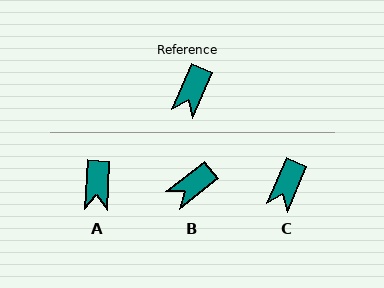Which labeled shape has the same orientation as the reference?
C.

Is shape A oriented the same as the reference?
No, it is off by about 20 degrees.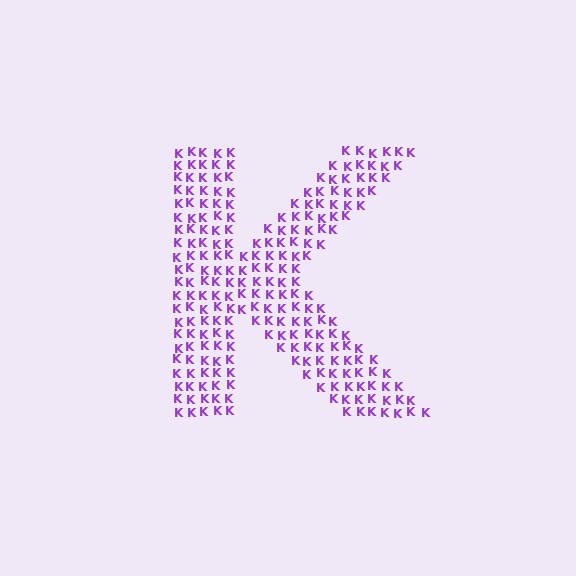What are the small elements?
The small elements are letter K's.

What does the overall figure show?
The overall figure shows the letter K.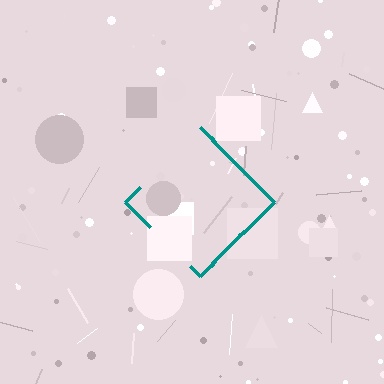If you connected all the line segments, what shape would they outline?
They would outline a diamond.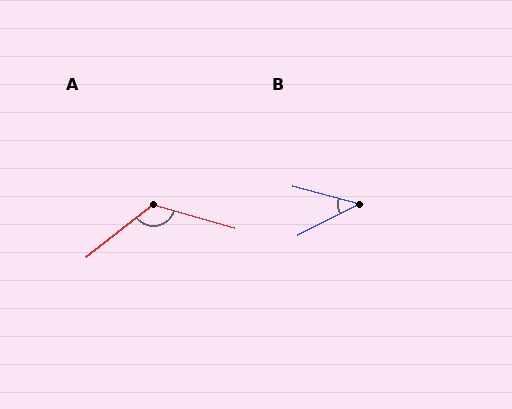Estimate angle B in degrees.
Approximately 42 degrees.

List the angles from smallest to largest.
B (42°), A (126°).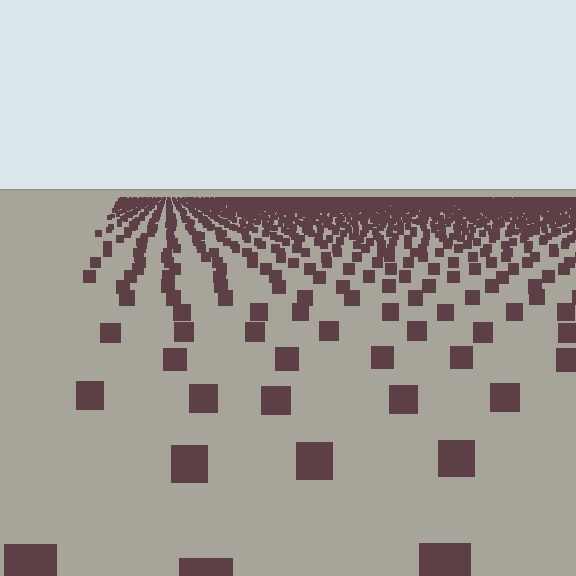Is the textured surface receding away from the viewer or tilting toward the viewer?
The surface is receding away from the viewer. Texture elements get smaller and denser toward the top.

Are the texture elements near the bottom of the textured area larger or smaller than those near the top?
Larger. Near the bottom, elements are closer to the viewer and appear at a bigger on-screen size.